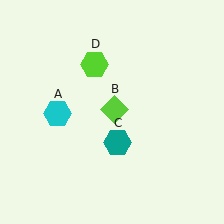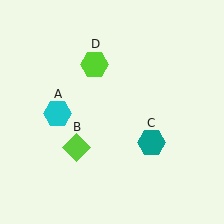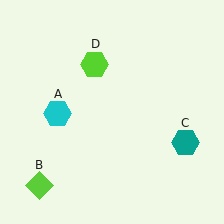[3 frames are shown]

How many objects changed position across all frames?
2 objects changed position: lime diamond (object B), teal hexagon (object C).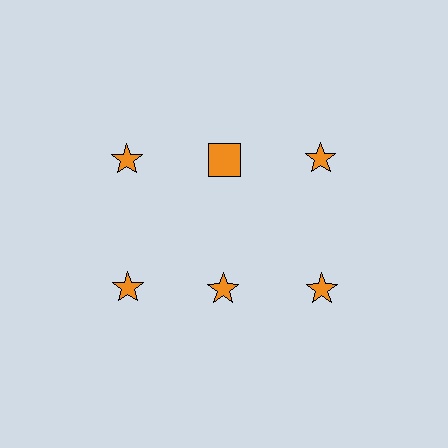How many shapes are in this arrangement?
There are 6 shapes arranged in a grid pattern.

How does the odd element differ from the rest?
It has a different shape: square instead of star.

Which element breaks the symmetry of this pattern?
The orange square in the top row, second from left column breaks the symmetry. All other shapes are orange stars.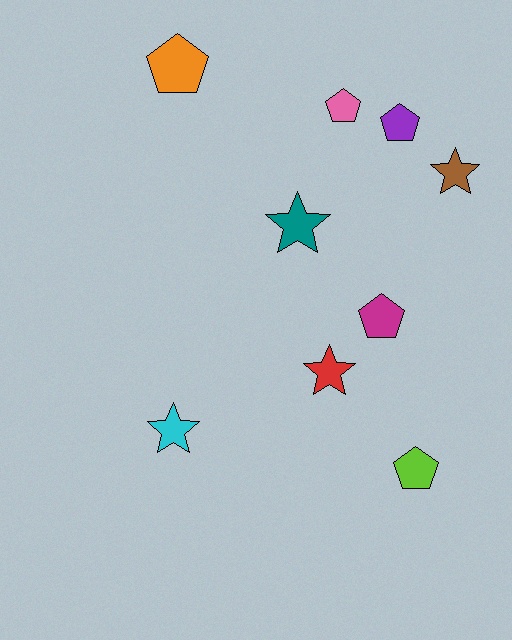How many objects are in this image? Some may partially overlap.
There are 9 objects.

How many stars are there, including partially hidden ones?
There are 4 stars.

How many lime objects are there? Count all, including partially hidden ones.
There is 1 lime object.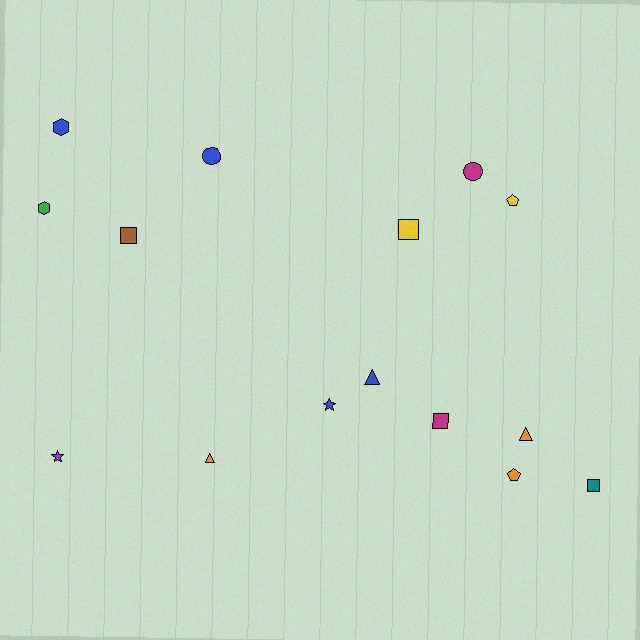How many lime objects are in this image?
There are no lime objects.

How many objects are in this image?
There are 15 objects.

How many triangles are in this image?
There are 3 triangles.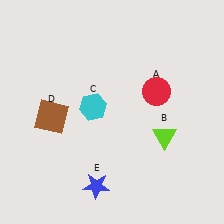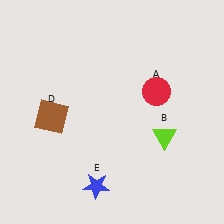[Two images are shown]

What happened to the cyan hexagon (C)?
The cyan hexagon (C) was removed in Image 2. It was in the top-left area of Image 1.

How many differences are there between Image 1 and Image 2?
There is 1 difference between the two images.